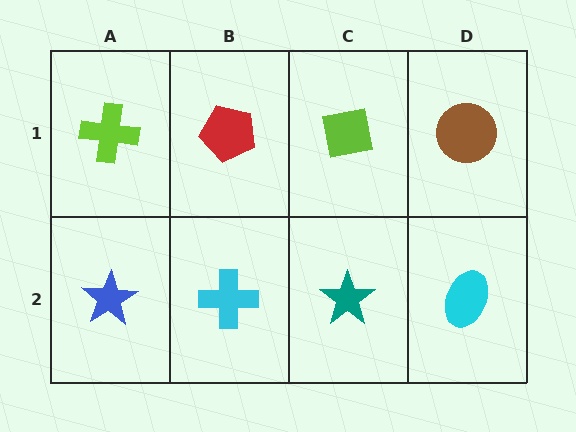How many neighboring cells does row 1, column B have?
3.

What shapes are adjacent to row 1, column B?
A cyan cross (row 2, column B), a lime cross (row 1, column A), a lime square (row 1, column C).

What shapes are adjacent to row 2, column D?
A brown circle (row 1, column D), a teal star (row 2, column C).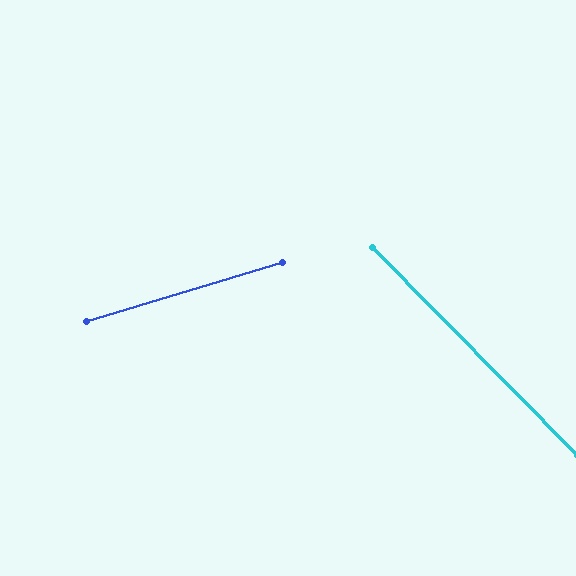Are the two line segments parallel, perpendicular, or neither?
Neither parallel nor perpendicular — they differ by about 62°.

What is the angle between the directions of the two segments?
Approximately 62 degrees.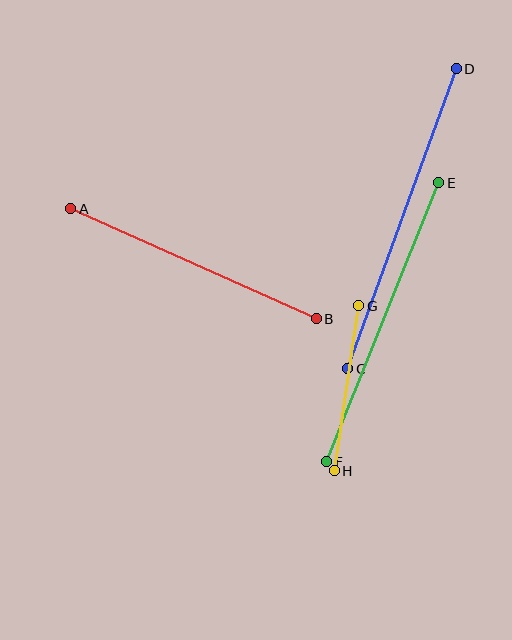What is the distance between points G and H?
The distance is approximately 167 pixels.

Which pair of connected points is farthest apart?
Points C and D are farthest apart.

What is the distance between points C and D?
The distance is approximately 319 pixels.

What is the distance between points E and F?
The distance is approximately 301 pixels.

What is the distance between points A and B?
The distance is approximately 269 pixels.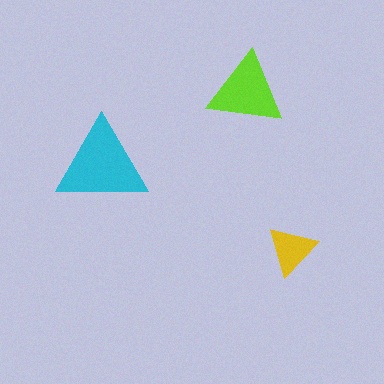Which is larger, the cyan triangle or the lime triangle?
The cyan one.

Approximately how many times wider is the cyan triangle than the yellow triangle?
About 2 times wider.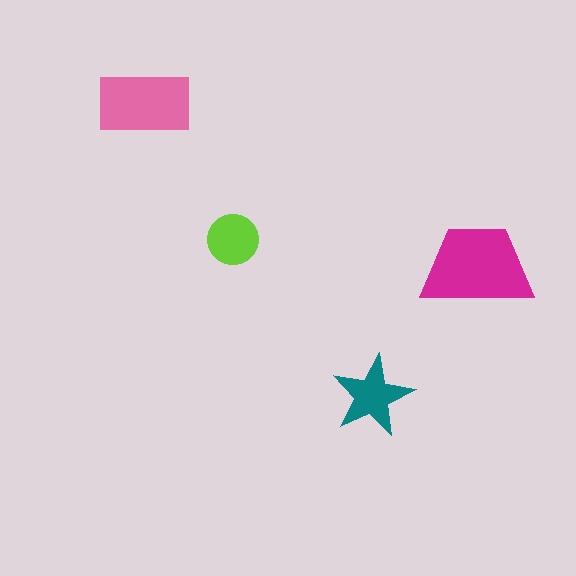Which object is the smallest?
The lime circle.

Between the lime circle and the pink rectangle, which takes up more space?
The pink rectangle.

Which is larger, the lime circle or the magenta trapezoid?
The magenta trapezoid.